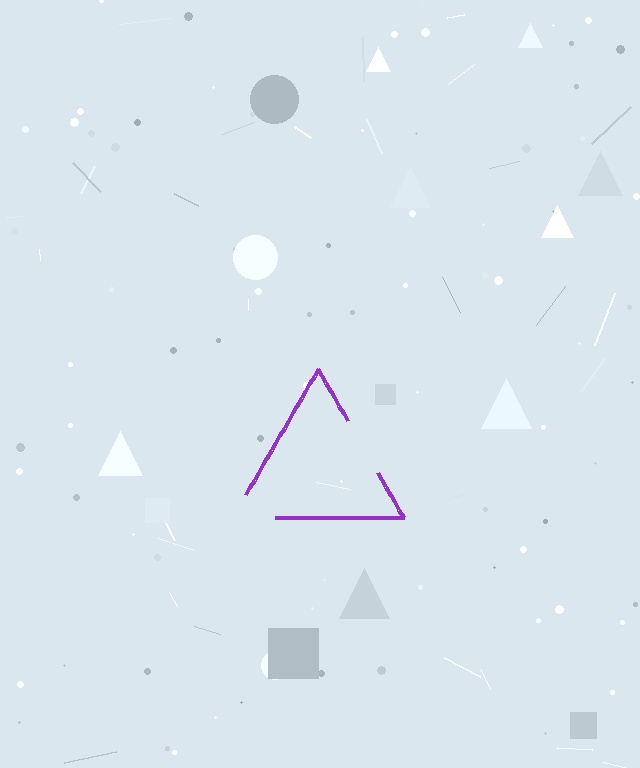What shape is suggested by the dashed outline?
The dashed outline suggests a triangle.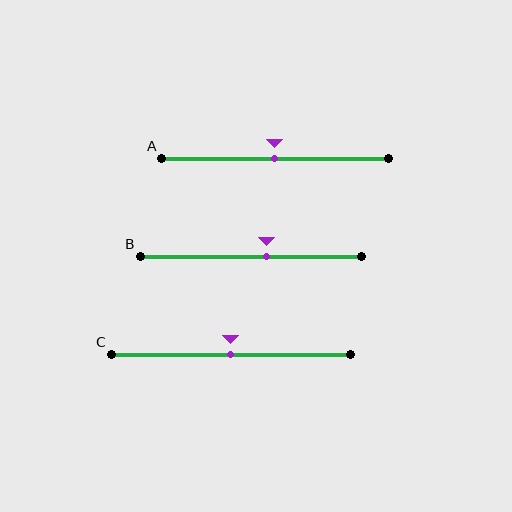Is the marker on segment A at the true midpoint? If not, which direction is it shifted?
Yes, the marker on segment A is at the true midpoint.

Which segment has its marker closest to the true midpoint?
Segment A has its marker closest to the true midpoint.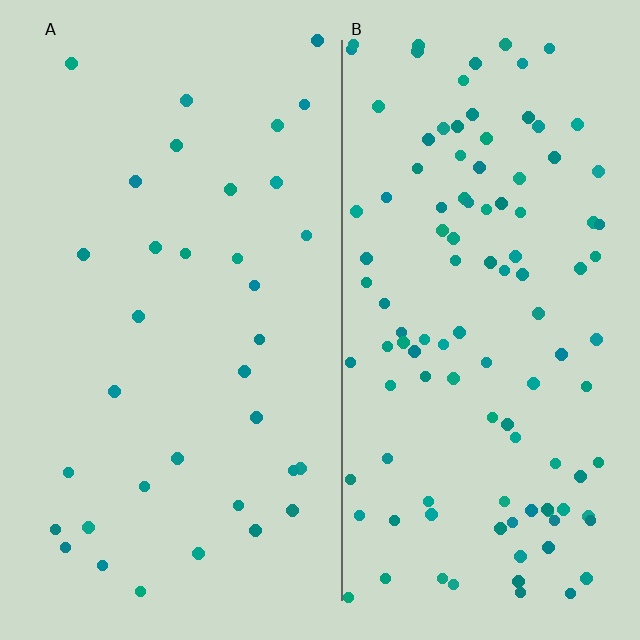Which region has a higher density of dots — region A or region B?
B (the right).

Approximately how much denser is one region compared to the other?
Approximately 3.3× — region B over region A.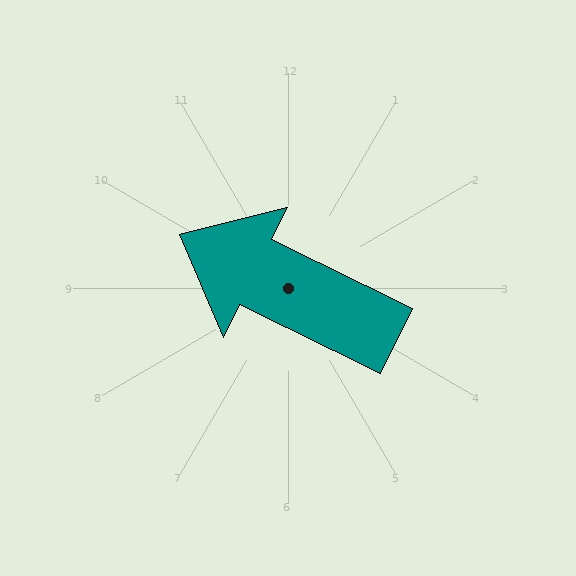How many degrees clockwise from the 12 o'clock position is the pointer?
Approximately 296 degrees.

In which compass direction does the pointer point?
Northwest.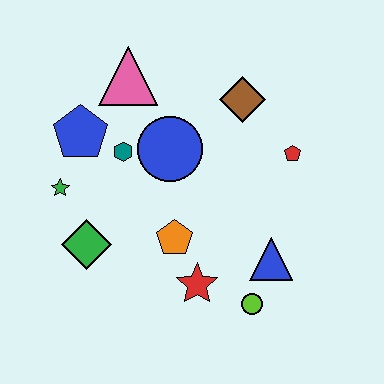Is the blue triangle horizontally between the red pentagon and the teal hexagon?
Yes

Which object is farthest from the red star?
The pink triangle is farthest from the red star.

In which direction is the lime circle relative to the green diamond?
The lime circle is to the right of the green diamond.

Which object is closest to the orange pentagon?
The red star is closest to the orange pentagon.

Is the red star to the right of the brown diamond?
No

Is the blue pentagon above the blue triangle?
Yes